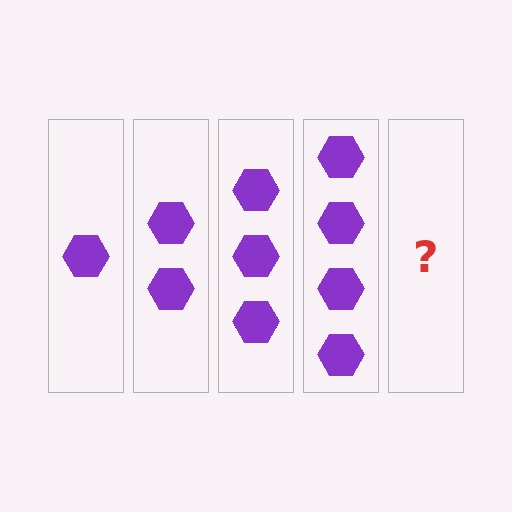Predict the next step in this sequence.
The next step is 5 hexagons.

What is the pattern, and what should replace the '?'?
The pattern is that each step adds one more hexagon. The '?' should be 5 hexagons.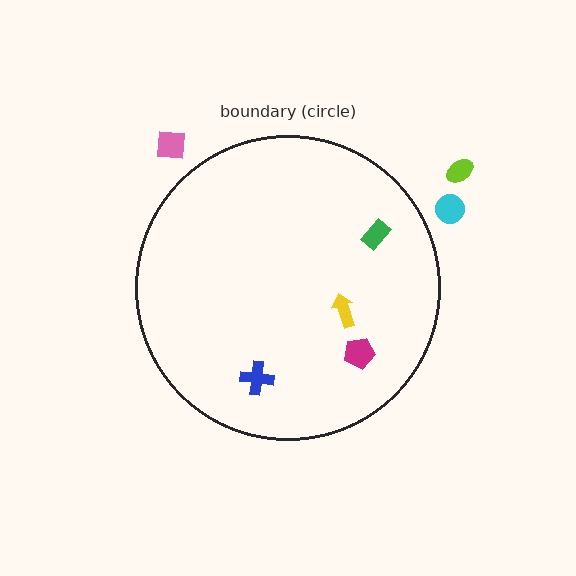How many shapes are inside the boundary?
4 inside, 3 outside.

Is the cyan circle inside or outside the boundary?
Outside.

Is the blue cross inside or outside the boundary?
Inside.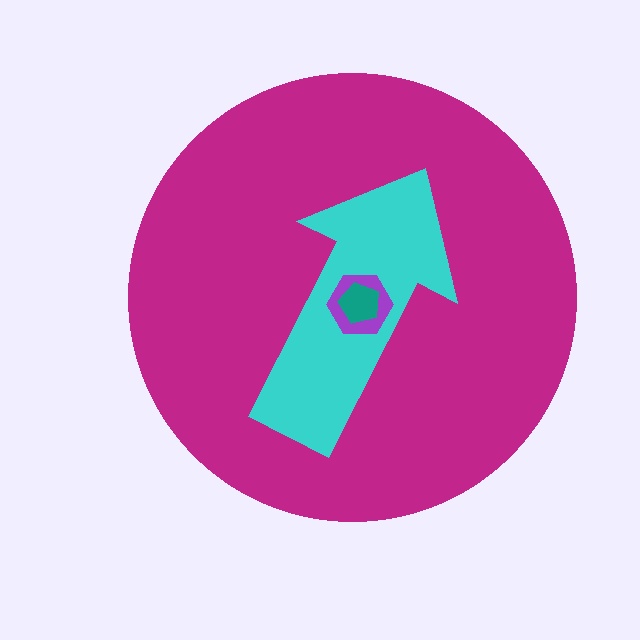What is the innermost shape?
The teal pentagon.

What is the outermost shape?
The magenta circle.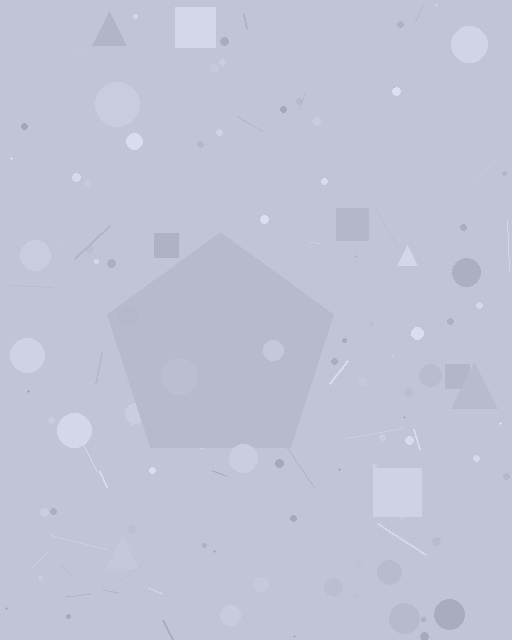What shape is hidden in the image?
A pentagon is hidden in the image.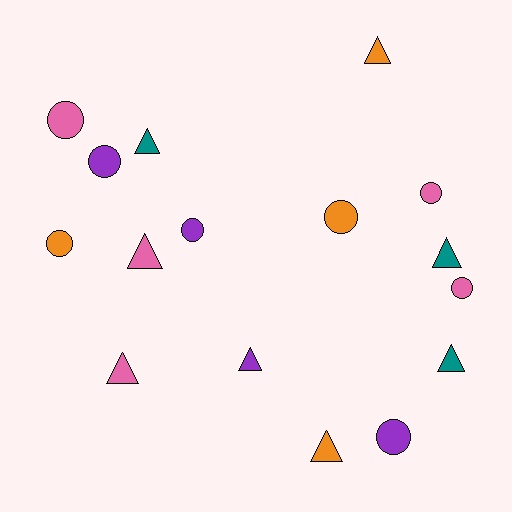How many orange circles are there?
There are 2 orange circles.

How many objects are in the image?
There are 16 objects.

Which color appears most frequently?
Pink, with 5 objects.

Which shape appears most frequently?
Circle, with 8 objects.